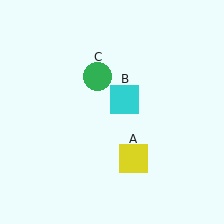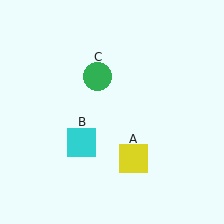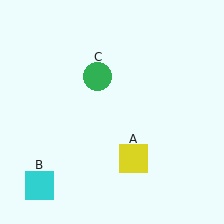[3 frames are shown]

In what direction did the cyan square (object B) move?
The cyan square (object B) moved down and to the left.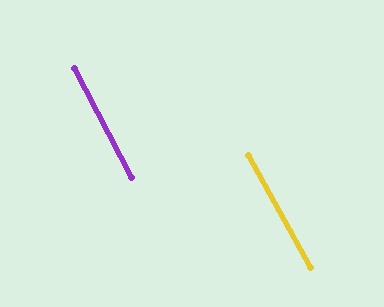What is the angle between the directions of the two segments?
Approximately 1 degree.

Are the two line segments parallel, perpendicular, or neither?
Parallel — their directions differ by only 1.2°.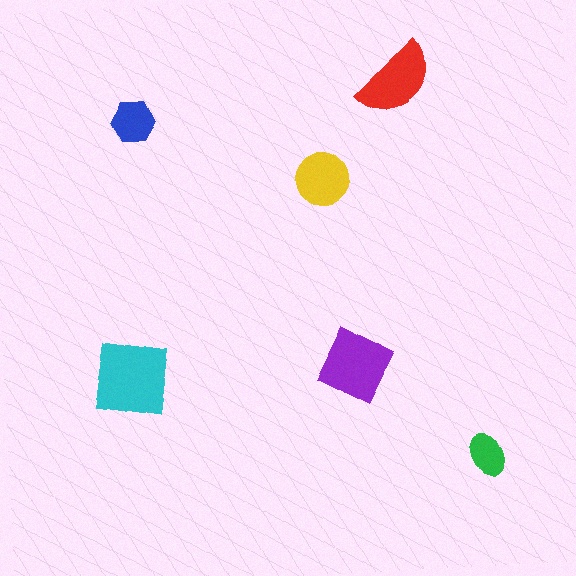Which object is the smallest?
The green ellipse.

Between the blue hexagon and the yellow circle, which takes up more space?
The yellow circle.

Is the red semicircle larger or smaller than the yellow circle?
Larger.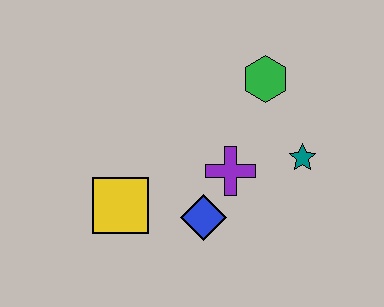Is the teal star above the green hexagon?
No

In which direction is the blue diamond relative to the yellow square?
The blue diamond is to the right of the yellow square.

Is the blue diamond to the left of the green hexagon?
Yes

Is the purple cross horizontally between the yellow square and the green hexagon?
Yes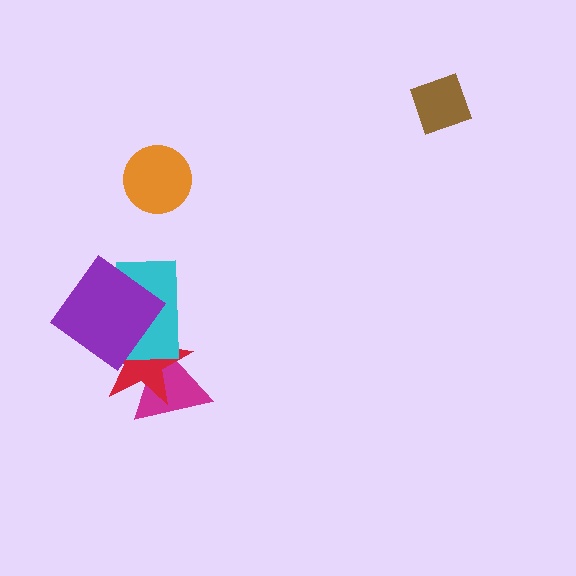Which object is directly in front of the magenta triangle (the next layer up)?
The red star is directly in front of the magenta triangle.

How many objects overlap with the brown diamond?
0 objects overlap with the brown diamond.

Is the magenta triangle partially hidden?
Yes, it is partially covered by another shape.